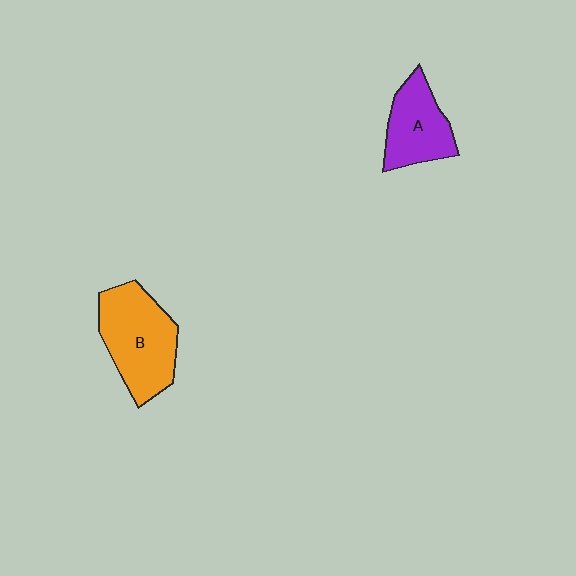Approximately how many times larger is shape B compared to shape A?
Approximately 1.4 times.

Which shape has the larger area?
Shape B (orange).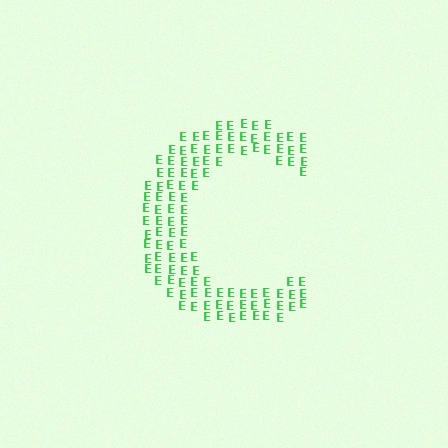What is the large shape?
The large shape is the letter C.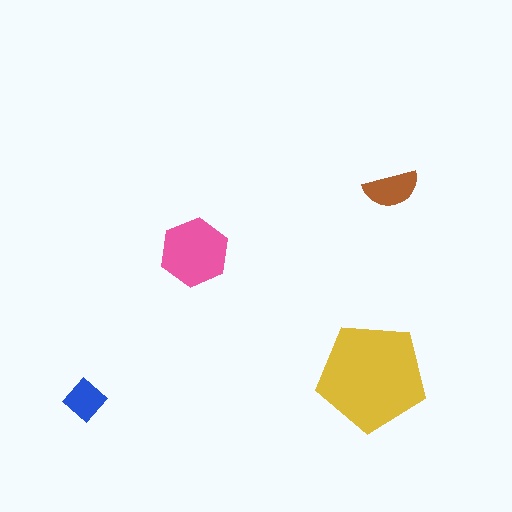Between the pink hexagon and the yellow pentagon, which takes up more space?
The yellow pentagon.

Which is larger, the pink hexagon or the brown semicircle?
The pink hexagon.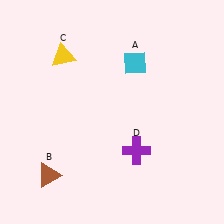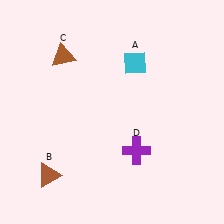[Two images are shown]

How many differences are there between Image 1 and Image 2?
There is 1 difference between the two images.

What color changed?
The triangle (C) changed from yellow in Image 1 to brown in Image 2.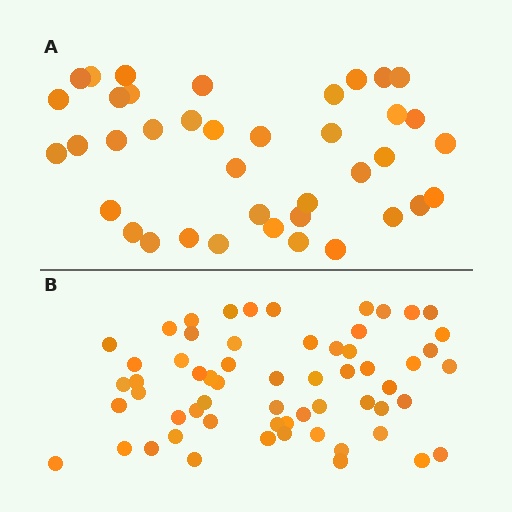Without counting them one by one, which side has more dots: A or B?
Region B (the bottom region) has more dots.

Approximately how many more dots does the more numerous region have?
Region B has approximately 20 more dots than region A.